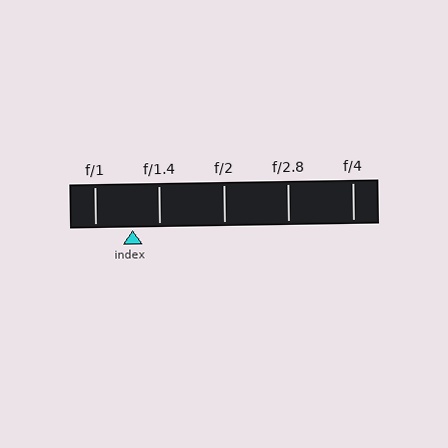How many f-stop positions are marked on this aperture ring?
There are 5 f-stop positions marked.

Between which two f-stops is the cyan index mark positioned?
The index mark is between f/1 and f/1.4.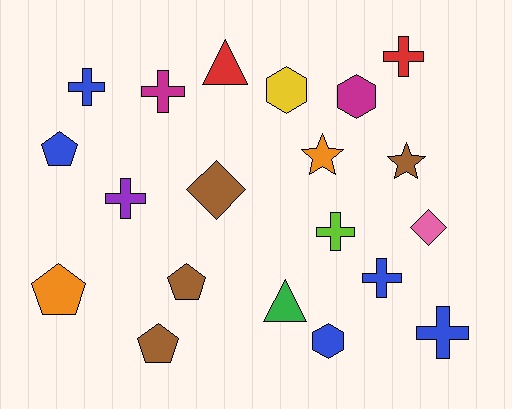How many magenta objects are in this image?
There are 2 magenta objects.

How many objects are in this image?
There are 20 objects.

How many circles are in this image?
There are no circles.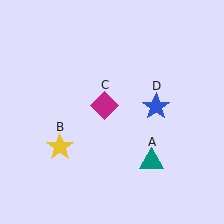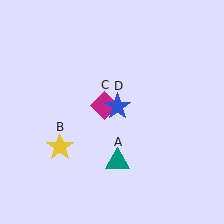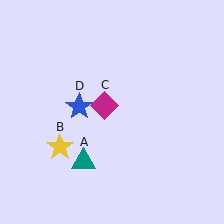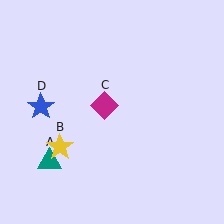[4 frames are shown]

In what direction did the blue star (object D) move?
The blue star (object D) moved left.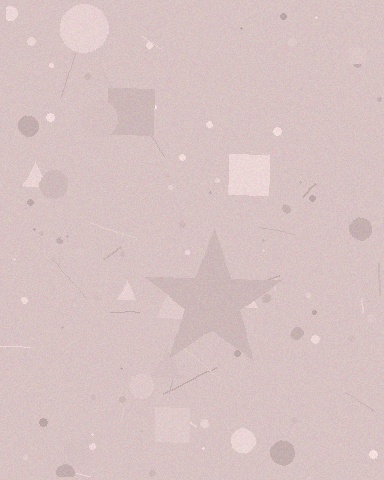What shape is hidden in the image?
A star is hidden in the image.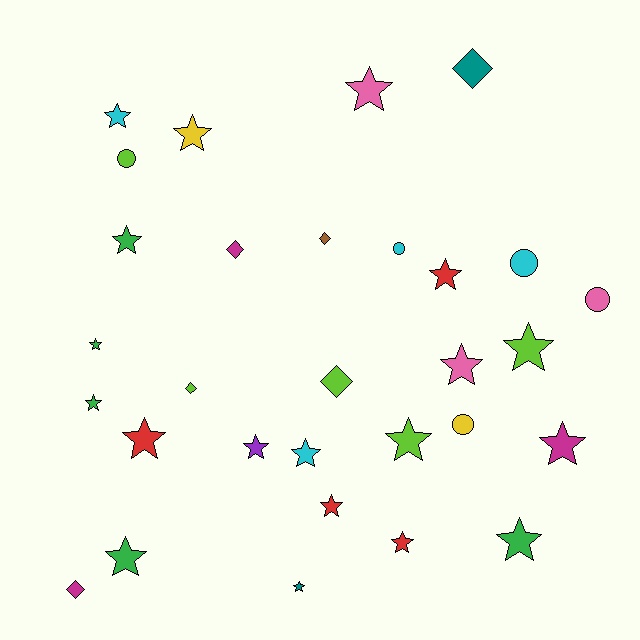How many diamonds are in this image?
There are 6 diamonds.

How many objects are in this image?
There are 30 objects.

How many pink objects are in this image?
There are 3 pink objects.